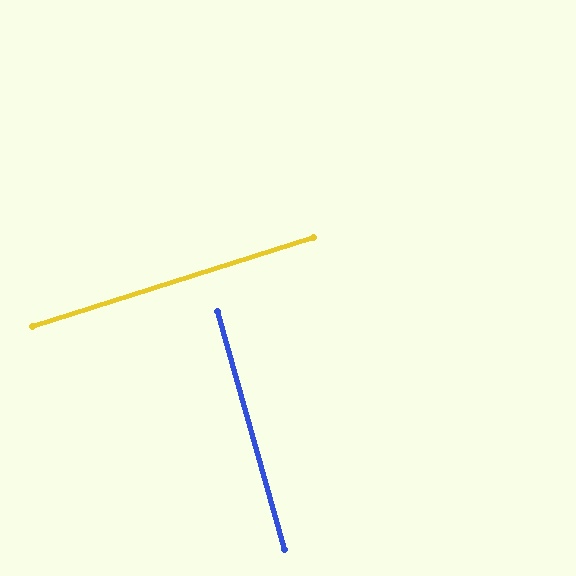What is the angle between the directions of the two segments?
Approximately 88 degrees.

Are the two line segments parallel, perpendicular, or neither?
Perpendicular — they meet at approximately 88°.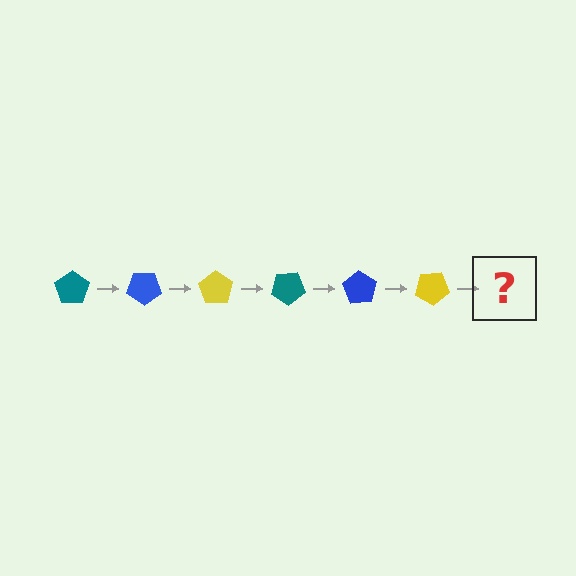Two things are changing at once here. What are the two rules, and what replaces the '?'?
The two rules are that it rotates 35 degrees each step and the color cycles through teal, blue, and yellow. The '?' should be a teal pentagon, rotated 210 degrees from the start.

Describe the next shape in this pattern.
It should be a teal pentagon, rotated 210 degrees from the start.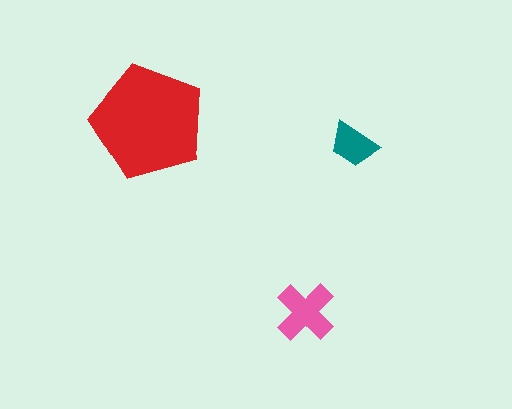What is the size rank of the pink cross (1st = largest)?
2nd.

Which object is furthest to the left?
The red pentagon is leftmost.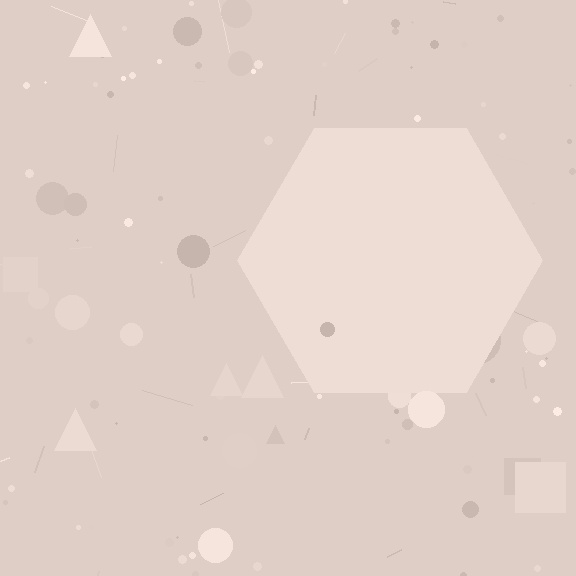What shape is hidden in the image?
A hexagon is hidden in the image.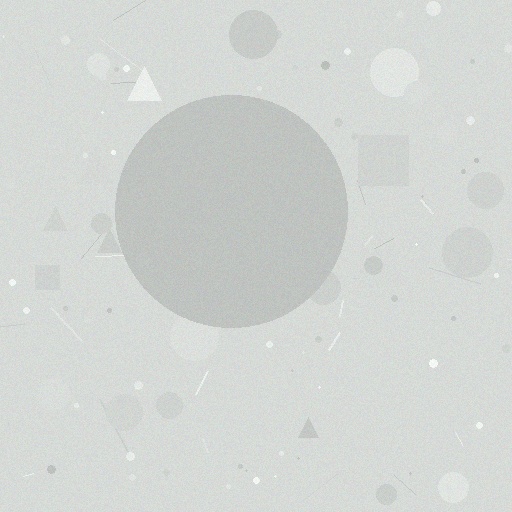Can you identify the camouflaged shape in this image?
The camouflaged shape is a circle.